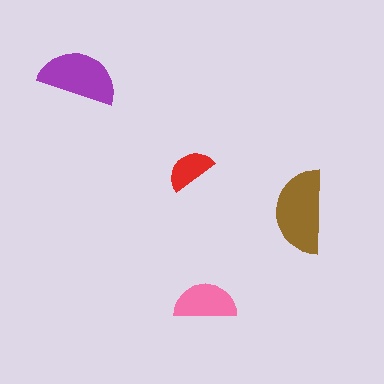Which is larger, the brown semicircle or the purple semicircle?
The brown one.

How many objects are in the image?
There are 4 objects in the image.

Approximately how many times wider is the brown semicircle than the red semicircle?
About 1.5 times wider.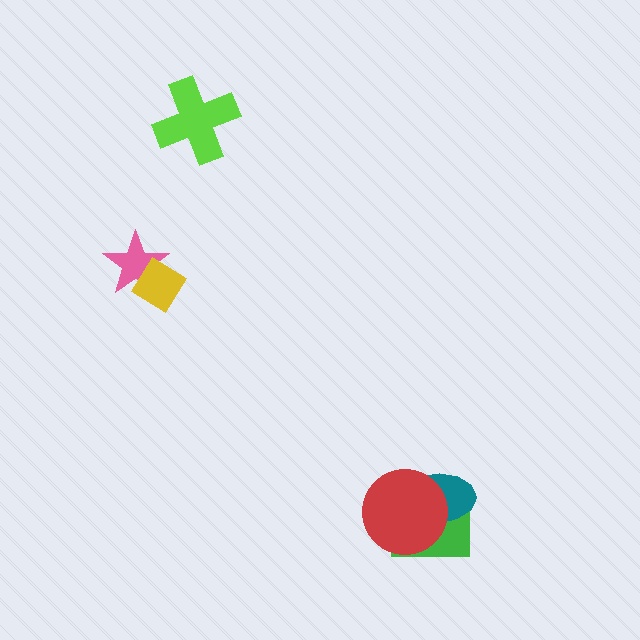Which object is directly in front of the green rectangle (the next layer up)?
The teal ellipse is directly in front of the green rectangle.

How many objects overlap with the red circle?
2 objects overlap with the red circle.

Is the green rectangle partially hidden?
Yes, it is partially covered by another shape.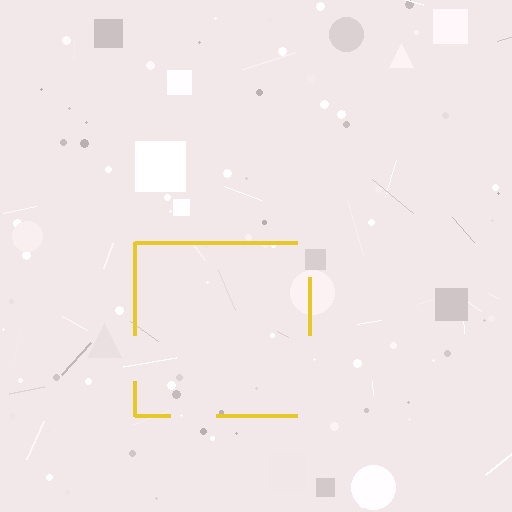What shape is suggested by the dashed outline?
The dashed outline suggests a square.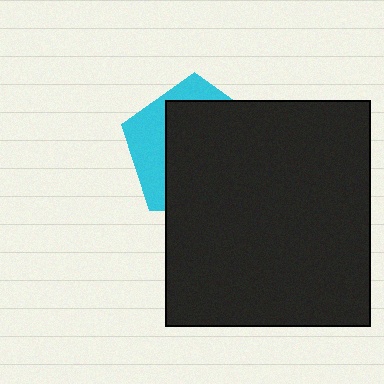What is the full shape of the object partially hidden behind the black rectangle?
The partially hidden object is a cyan pentagon.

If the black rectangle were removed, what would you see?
You would see the complete cyan pentagon.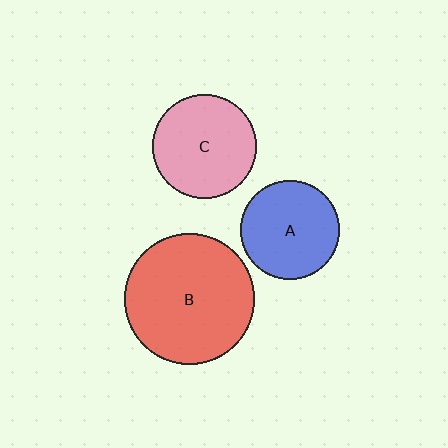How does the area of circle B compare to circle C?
Approximately 1.6 times.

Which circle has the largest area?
Circle B (red).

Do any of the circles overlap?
No, none of the circles overlap.